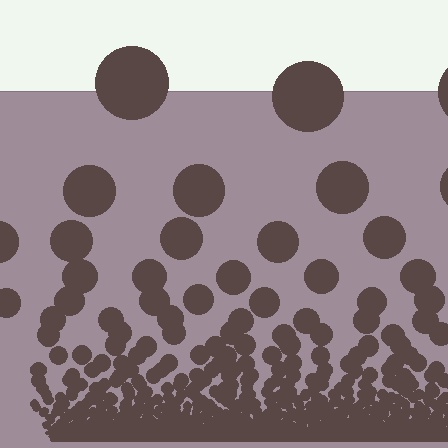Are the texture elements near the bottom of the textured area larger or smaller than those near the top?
Smaller. The gradient is inverted — elements near the bottom are smaller and denser.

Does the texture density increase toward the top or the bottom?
Density increases toward the bottom.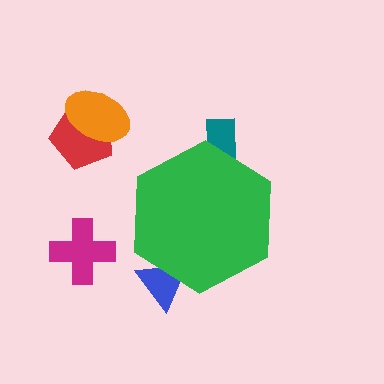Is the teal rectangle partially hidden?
Yes, the teal rectangle is partially hidden behind the green hexagon.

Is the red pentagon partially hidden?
No, the red pentagon is fully visible.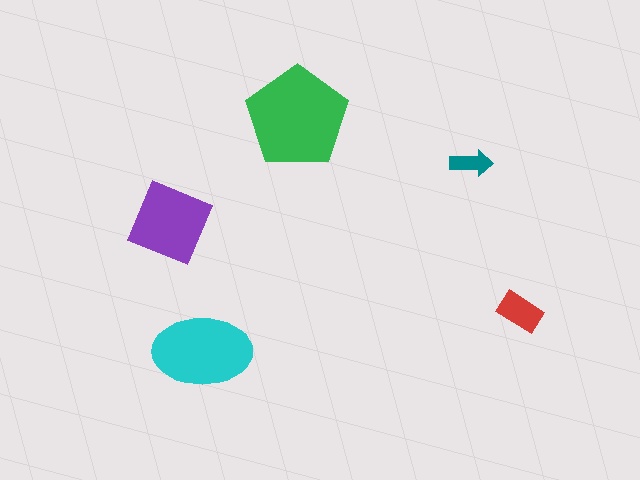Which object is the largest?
The green pentagon.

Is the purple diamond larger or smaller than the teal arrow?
Larger.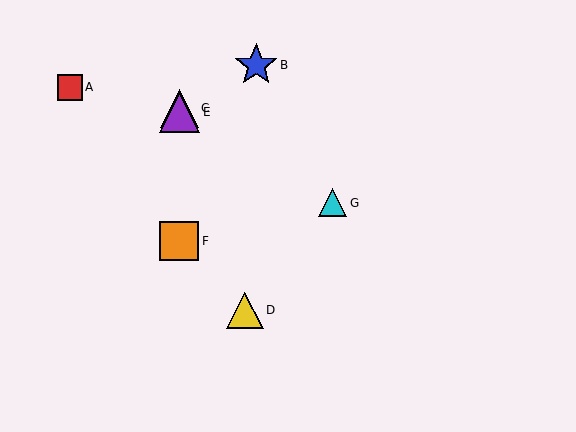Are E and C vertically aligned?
Yes, both are at x≈179.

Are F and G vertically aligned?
No, F is at x≈179 and G is at x≈333.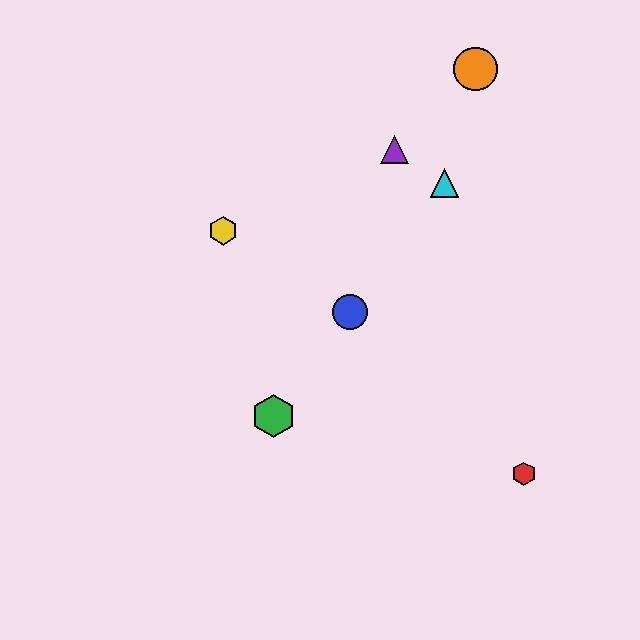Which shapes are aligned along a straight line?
The blue circle, the green hexagon, the cyan triangle are aligned along a straight line.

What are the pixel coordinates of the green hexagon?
The green hexagon is at (274, 416).